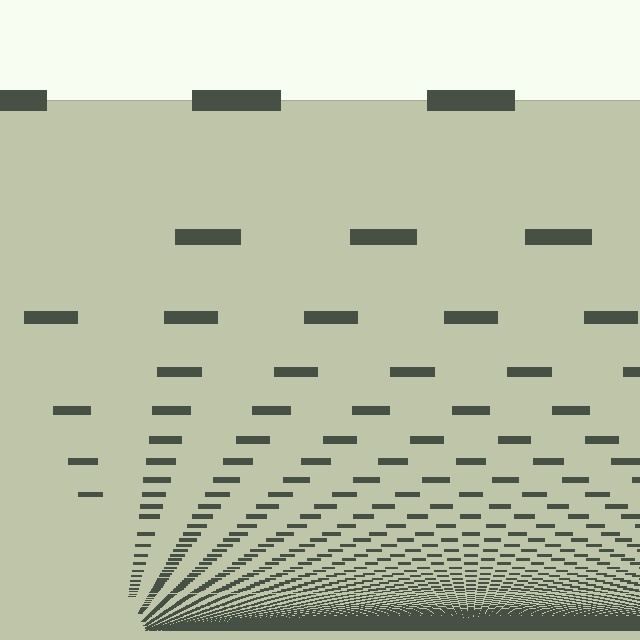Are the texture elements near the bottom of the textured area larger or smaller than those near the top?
Smaller. The gradient is inverted — elements near the bottom are smaller and denser.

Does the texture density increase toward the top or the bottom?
Density increases toward the bottom.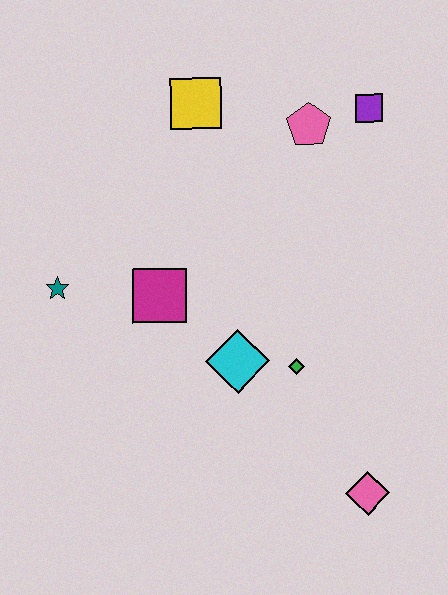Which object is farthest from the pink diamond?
The yellow square is farthest from the pink diamond.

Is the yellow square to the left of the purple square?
Yes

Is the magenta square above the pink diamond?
Yes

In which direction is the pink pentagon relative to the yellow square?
The pink pentagon is to the right of the yellow square.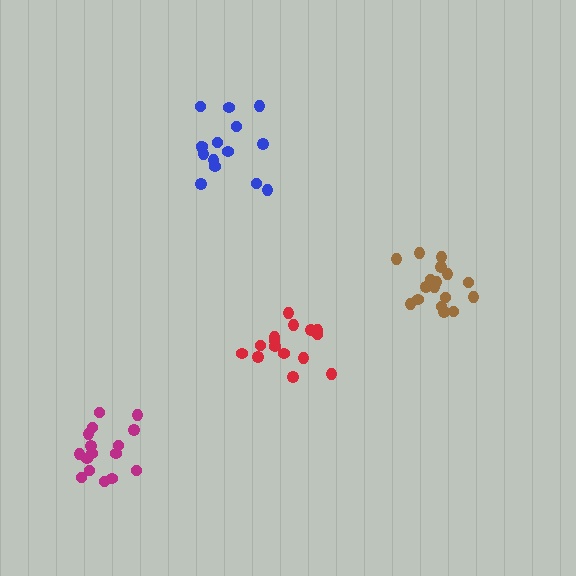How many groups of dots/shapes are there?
There are 4 groups.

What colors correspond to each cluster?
The clusters are colored: blue, magenta, brown, red.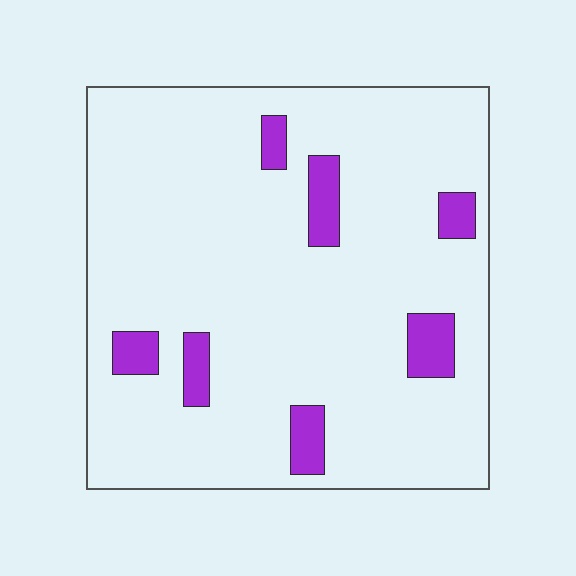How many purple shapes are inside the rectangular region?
7.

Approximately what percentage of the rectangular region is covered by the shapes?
Approximately 10%.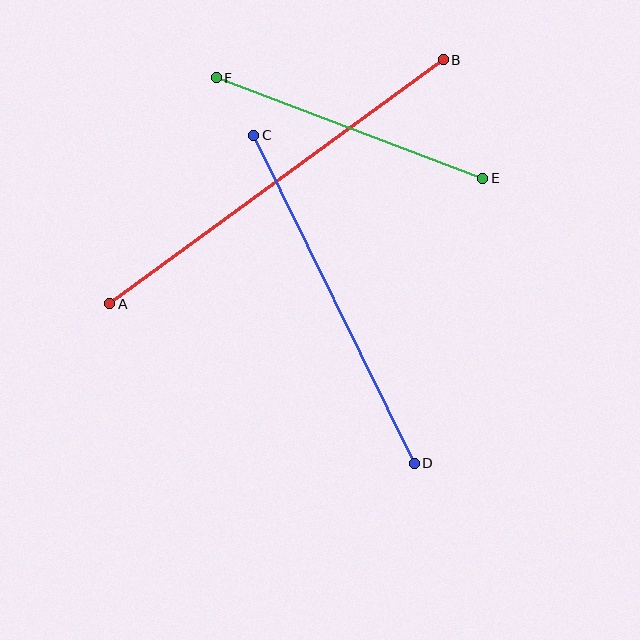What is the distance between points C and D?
The distance is approximately 365 pixels.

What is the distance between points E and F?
The distance is approximately 285 pixels.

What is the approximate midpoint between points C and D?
The midpoint is at approximately (334, 299) pixels.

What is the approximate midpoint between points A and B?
The midpoint is at approximately (276, 182) pixels.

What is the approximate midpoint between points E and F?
The midpoint is at approximately (349, 128) pixels.